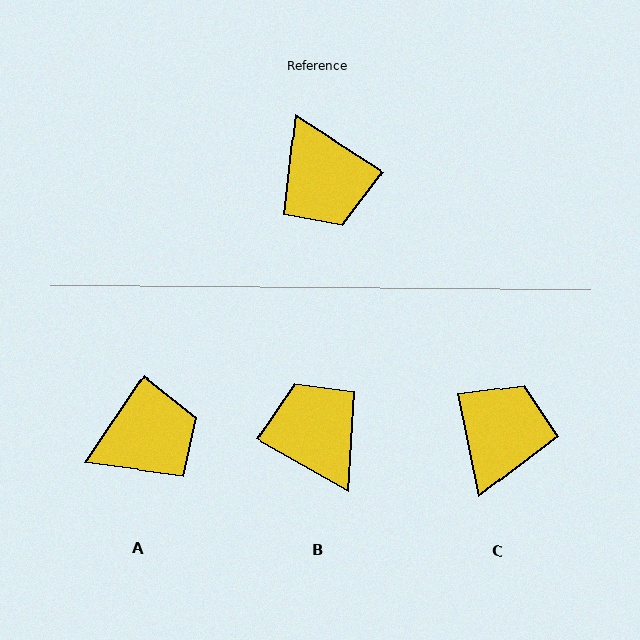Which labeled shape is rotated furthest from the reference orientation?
B, about 177 degrees away.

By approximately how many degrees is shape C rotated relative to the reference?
Approximately 134 degrees counter-clockwise.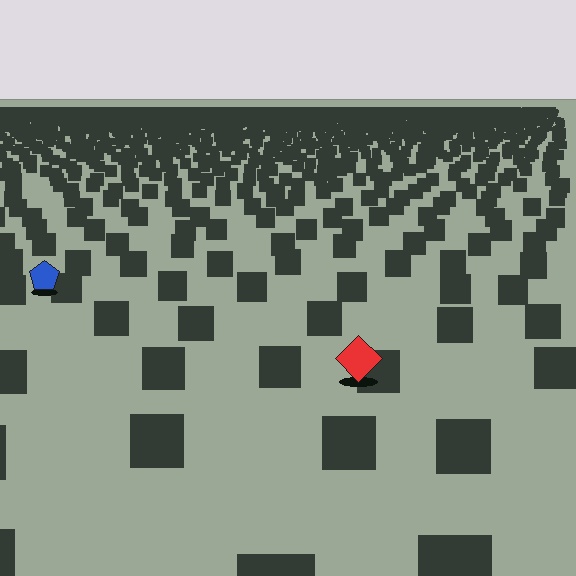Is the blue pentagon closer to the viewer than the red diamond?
No. The red diamond is closer — you can tell from the texture gradient: the ground texture is coarser near it.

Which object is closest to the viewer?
The red diamond is closest. The texture marks near it are larger and more spread out.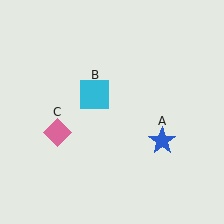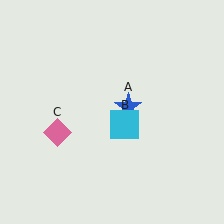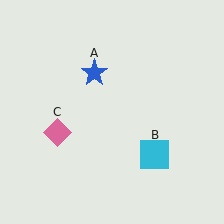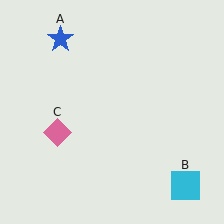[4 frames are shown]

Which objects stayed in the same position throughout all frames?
Pink diamond (object C) remained stationary.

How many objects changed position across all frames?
2 objects changed position: blue star (object A), cyan square (object B).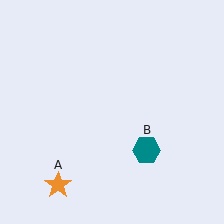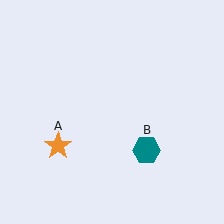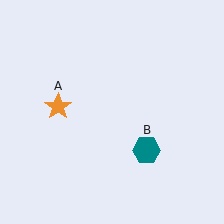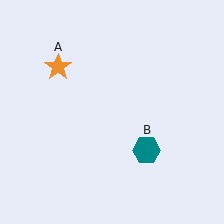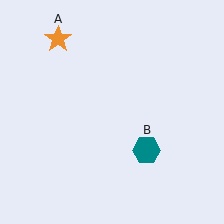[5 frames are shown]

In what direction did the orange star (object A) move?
The orange star (object A) moved up.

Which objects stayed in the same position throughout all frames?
Teal hexagon (object B) remained stationary.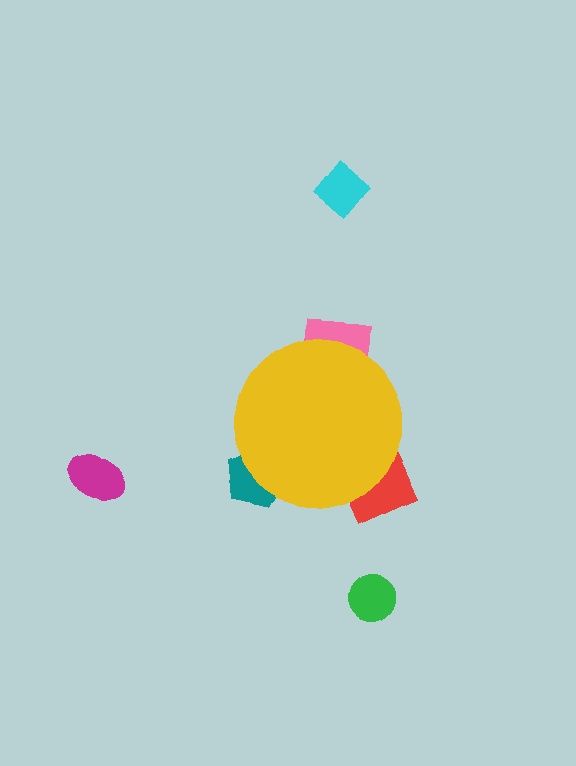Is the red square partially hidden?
Yes, the red square is partially hidden behind the yellow circle.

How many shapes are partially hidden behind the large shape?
3 shapes are partially hidden.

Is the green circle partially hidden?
No, the green circle is fully visible.